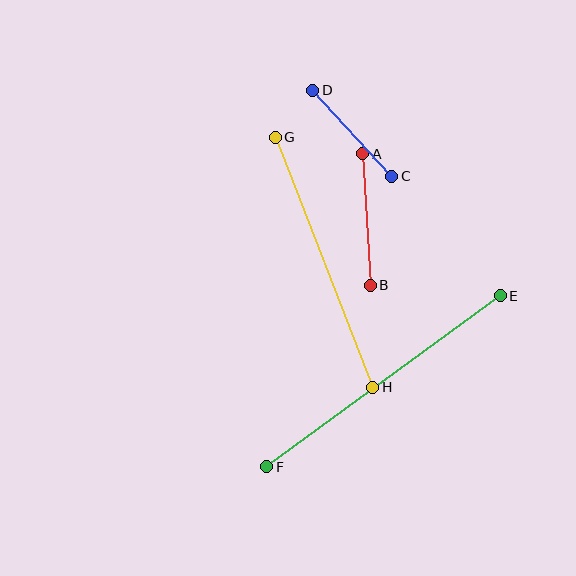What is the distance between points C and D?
The distance is approximately 117 pixels.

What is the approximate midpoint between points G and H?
The midpoint is at approximately (324, 262) pixels.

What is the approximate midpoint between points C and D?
The midpoint is at approximately (352, 133) pixels.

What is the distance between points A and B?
The distance is approximately 132 pixels.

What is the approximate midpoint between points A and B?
The midpoint is at approximately (367, 219) pixels.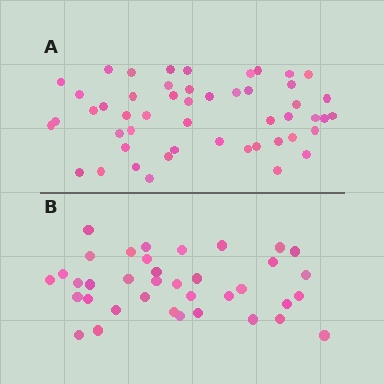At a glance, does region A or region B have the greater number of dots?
Region A (the top region) has more dots.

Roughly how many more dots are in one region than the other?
Region A has approximately 15 more dots than region B.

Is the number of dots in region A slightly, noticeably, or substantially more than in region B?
Region A has noticeably more, but not dramatically so. The ratio is roughly 1.4 to 1.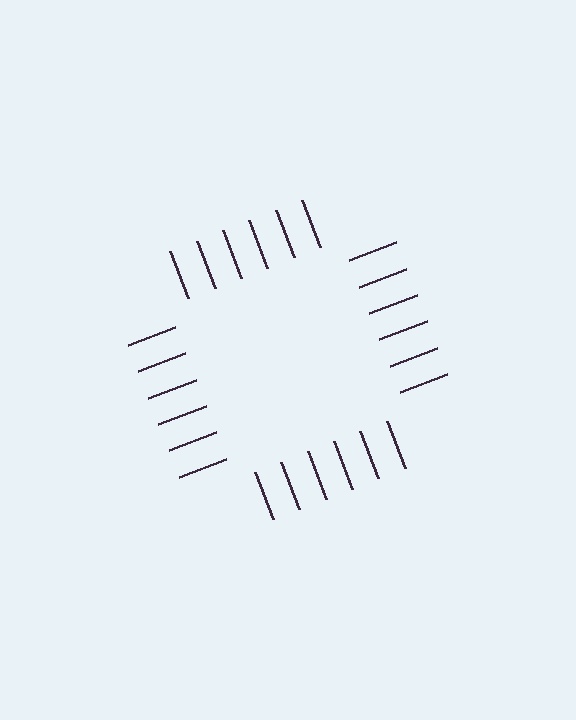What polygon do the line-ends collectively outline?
An illusory square — the line segments terminate on its edges but no continuous stroke is drawn.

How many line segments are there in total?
24 — 6 along each of the 4 edges.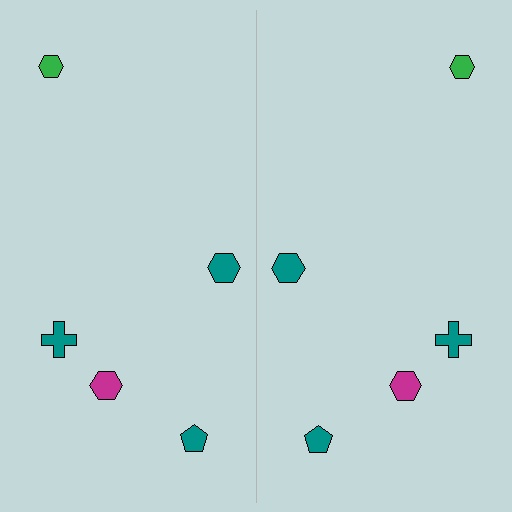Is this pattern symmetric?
Yes, this pattern has bilateral (reflection) symmetry.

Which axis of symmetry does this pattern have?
The pattern has a vertical axis of symmetry running through the center of the image.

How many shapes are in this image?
There are 10 shapes in this image.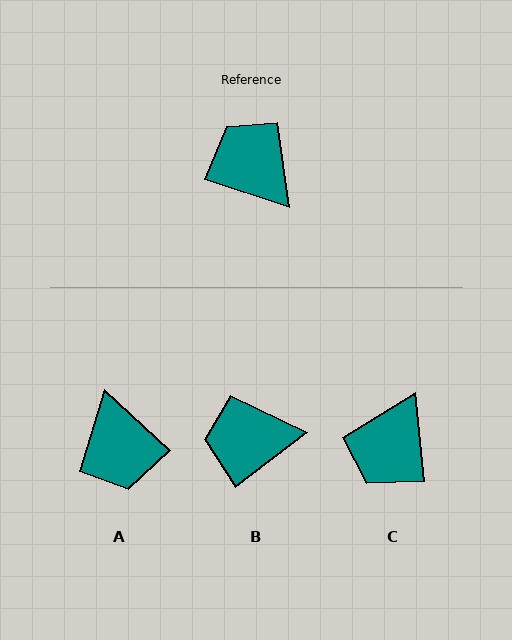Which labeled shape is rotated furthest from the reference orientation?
A, about 155 degrees away.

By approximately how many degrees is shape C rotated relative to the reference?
Approximately 114 degrees counter-clockwise.